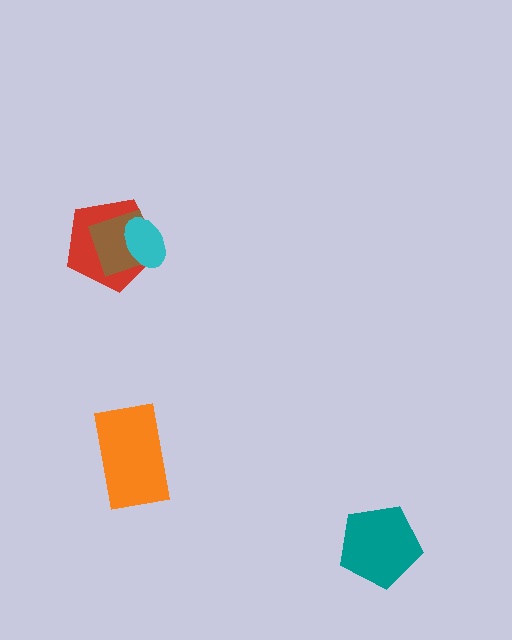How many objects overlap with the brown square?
2 objects overlap with the brown square.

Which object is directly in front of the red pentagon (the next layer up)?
The brown square is directly in front of the red pentagon.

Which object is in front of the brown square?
The cyan ellipse is in front of the brown square.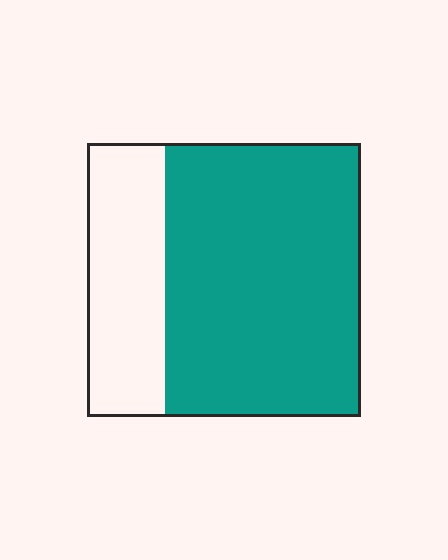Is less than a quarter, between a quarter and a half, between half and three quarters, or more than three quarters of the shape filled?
Between half and three quarters.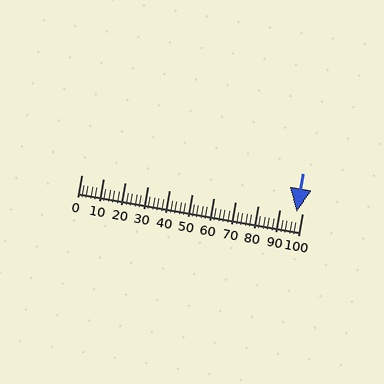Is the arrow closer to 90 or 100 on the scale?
The arrow is closer to 100.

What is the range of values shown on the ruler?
The ruler shows values from 0 to 100.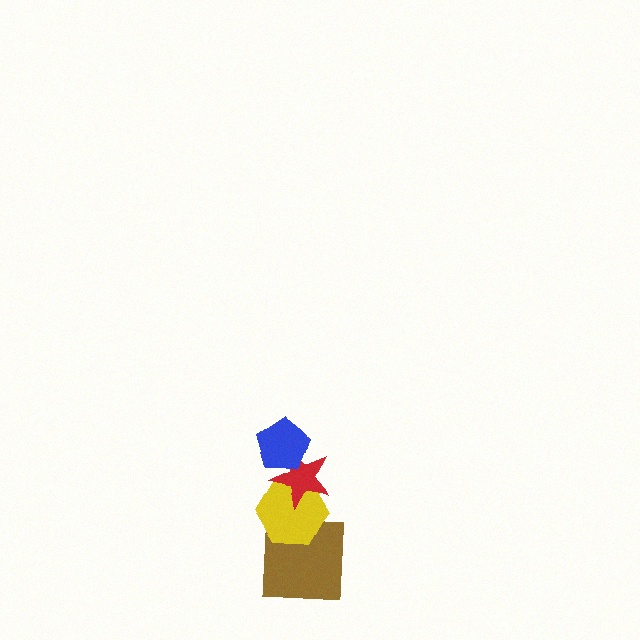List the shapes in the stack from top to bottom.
From top to bottom: the blue pentagon, the red star, the yellow hexagon, the brown square.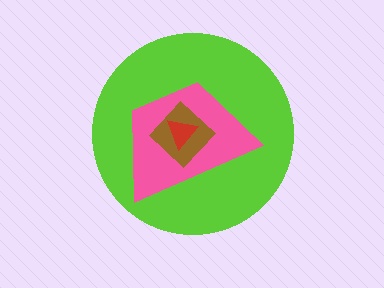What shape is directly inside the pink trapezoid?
The brown diamond.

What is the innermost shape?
The red triangle.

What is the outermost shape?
The lime circle.